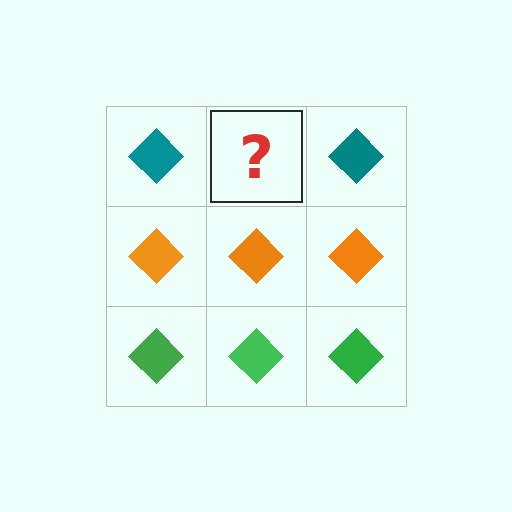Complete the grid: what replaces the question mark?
The question mark should be replaced with a teal diamond.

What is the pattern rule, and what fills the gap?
The rule is that each row has a consistent color. The gap should be filled with a teal diamond.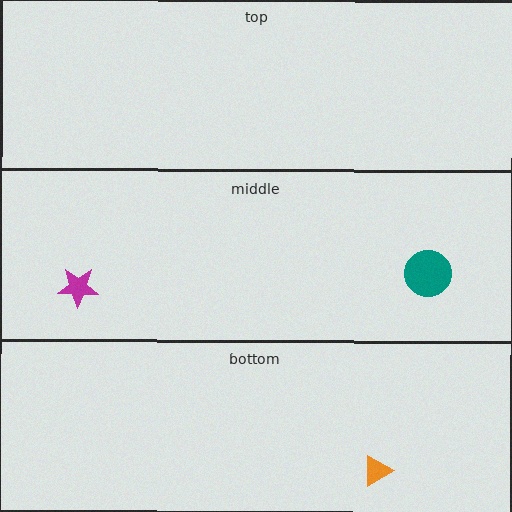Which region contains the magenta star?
The middle region.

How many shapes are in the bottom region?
1.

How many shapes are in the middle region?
2.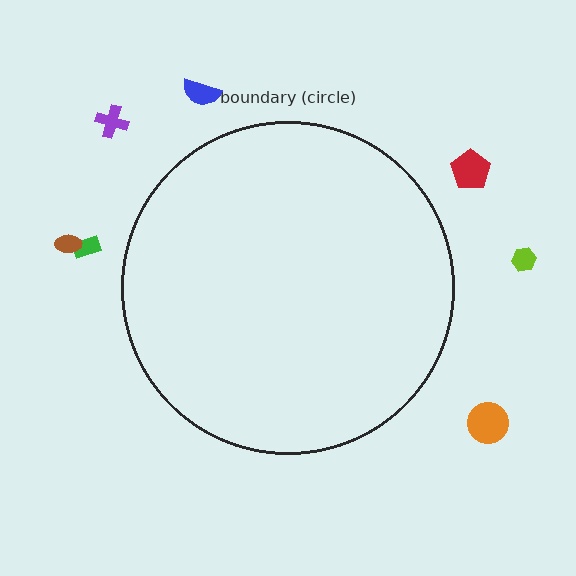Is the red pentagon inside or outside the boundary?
Outside.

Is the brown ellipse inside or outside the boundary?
Outside.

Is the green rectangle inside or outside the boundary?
Outside.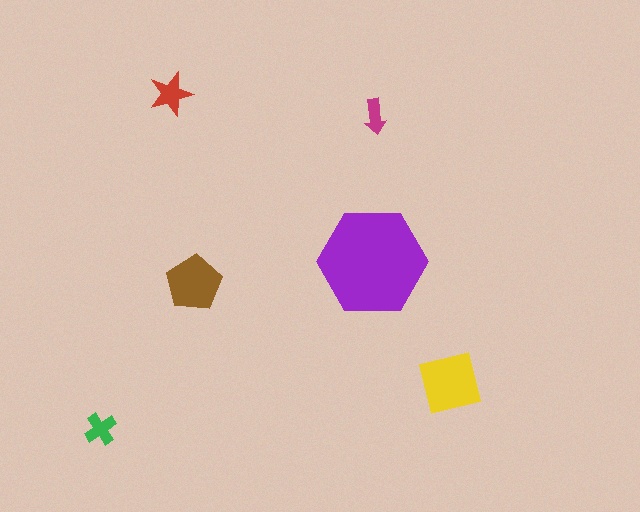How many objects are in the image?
There are 6 objects in the image.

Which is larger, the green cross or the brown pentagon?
The brown pentagon.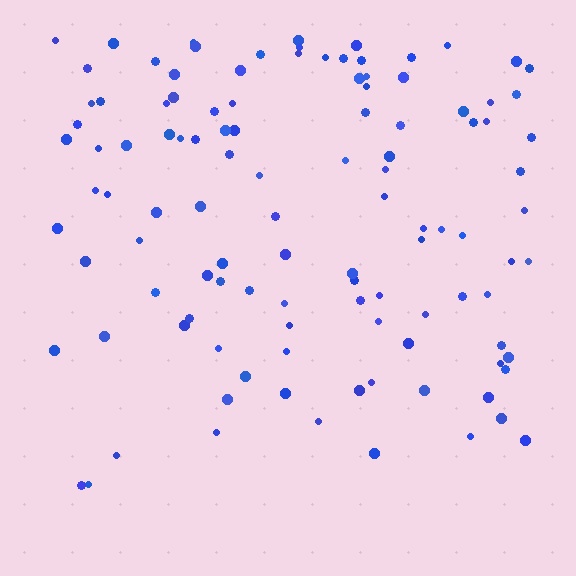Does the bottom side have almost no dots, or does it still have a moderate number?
Still a moderate number, just noticeably fewer than the top.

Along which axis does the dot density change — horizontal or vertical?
Vertical.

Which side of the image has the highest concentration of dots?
The top.